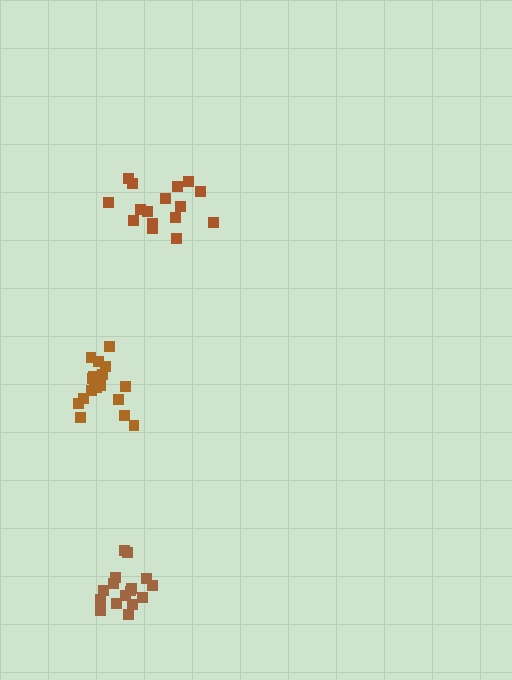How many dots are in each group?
Group 1: 18 dots, Group 2: 16 dots, Group 3: 16 dots (50 total).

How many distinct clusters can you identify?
There are 3 distinct clusters.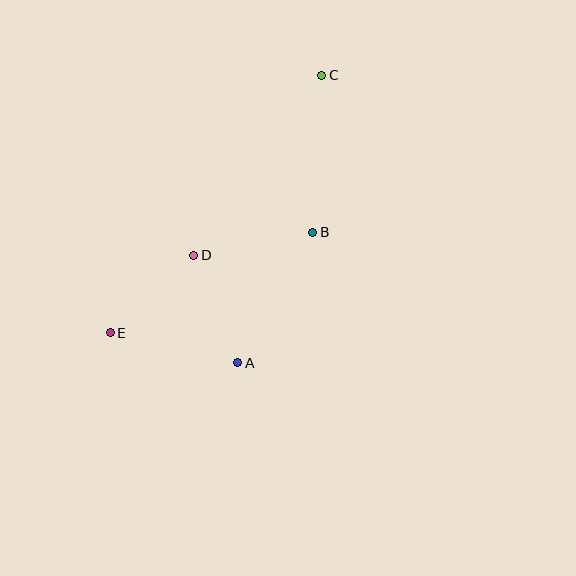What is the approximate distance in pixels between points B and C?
The distance between B and C is approximately 157 pixels.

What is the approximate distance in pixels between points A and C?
The distance between A and C is approximately 299 pixels.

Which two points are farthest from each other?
Points C and E are farthest from each other.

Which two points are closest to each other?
Points D and E are closest to each other.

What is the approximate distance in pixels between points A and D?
The distance between A and D is approximately 116 pixels.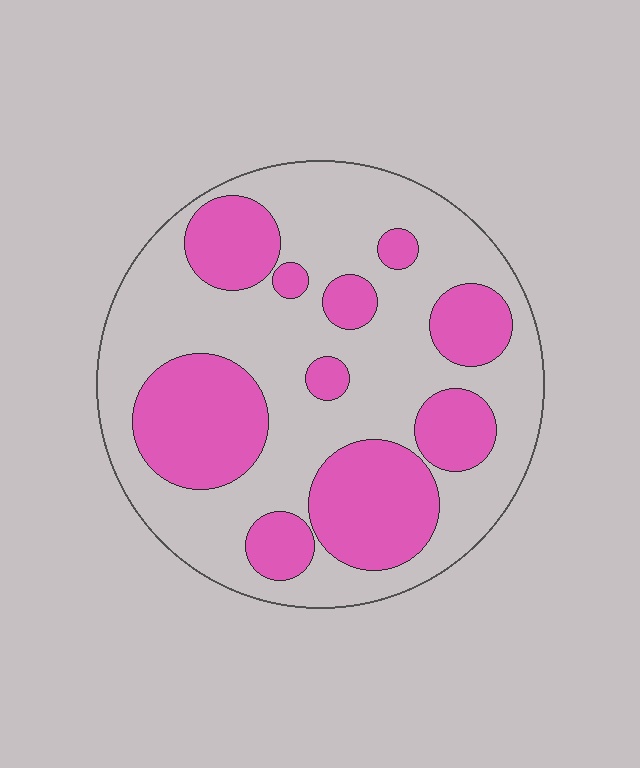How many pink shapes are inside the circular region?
10.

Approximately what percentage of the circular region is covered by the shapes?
Approximately 35%.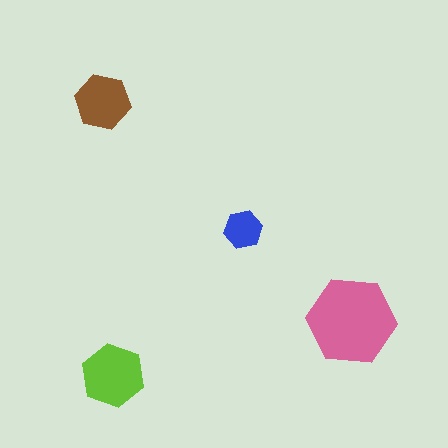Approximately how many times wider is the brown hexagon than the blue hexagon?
About 1.5 times wider.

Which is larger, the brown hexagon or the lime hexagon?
The lime one.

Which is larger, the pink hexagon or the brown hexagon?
The pink one.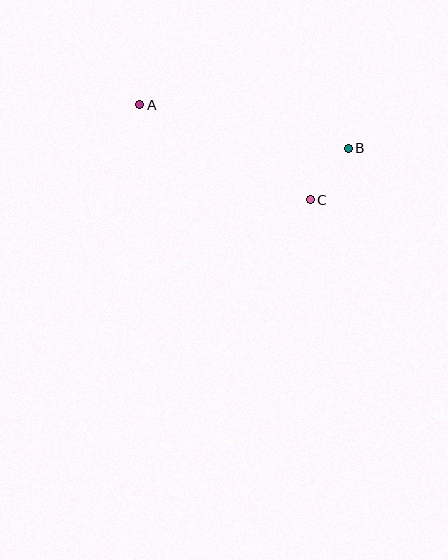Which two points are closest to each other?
Points B and C are closest to each other.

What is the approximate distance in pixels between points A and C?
The distance between A and C is approximately 195 pixels.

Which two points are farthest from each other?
Points A and B are farthest from each other.